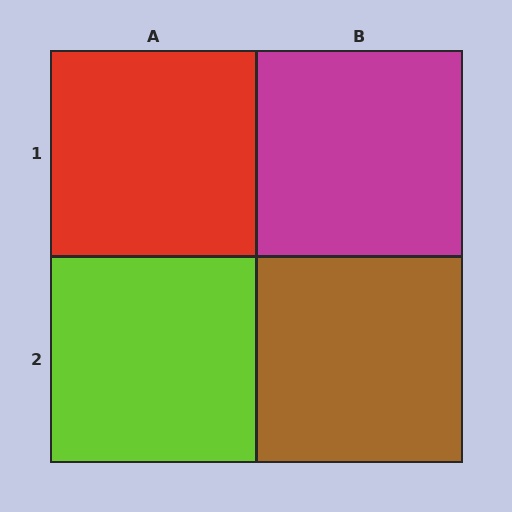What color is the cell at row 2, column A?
Lime.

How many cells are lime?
1 cell is lime.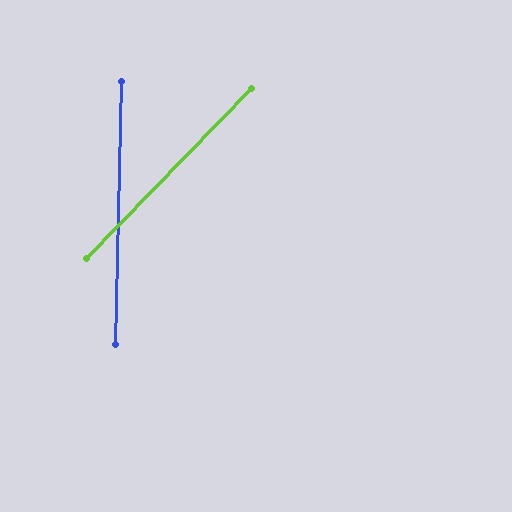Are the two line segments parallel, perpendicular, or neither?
Neither parallel nor perpendicular — they differ by about 43°.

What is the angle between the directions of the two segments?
Approximately 43 degrees.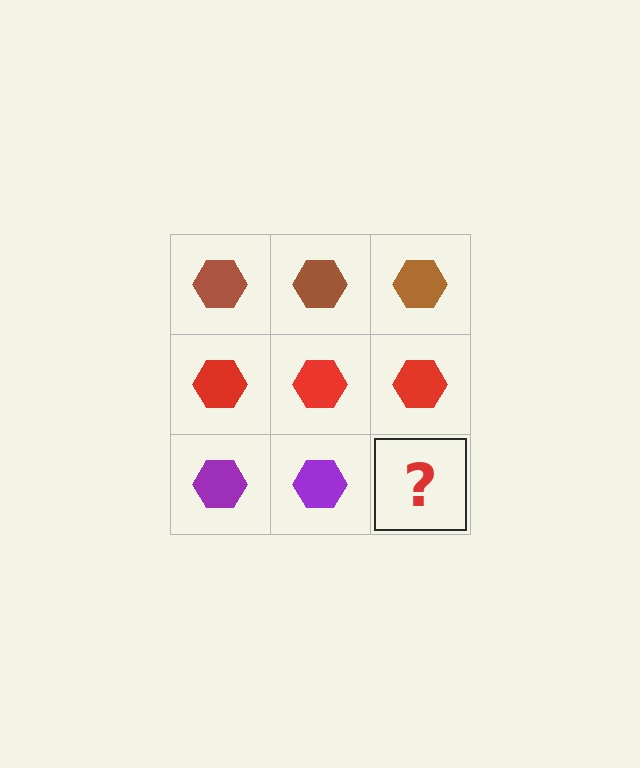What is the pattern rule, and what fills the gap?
The rule is that each row has a consistent color. The gap should be filled with a purple hexagon.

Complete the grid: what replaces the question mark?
The question mark should be replaced with a purple hexagon.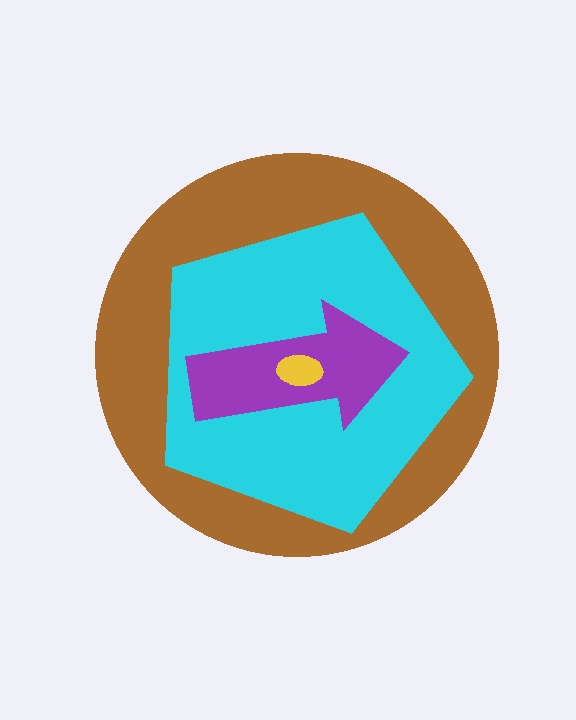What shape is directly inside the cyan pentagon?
The purple arrow.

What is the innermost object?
The yellow ellipse.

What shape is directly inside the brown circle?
The cyan pentagon.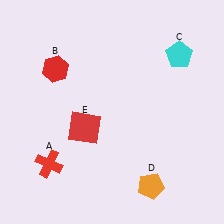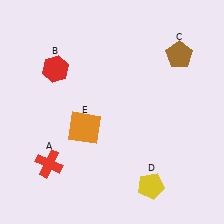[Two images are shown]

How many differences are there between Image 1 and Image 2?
There are 3 differences between the two images.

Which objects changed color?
C changed from cyan to brown. D changed from orange to yellow. E changed from red to orange.